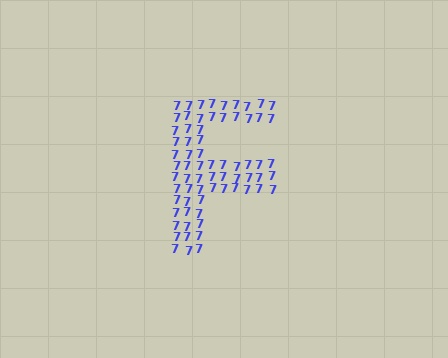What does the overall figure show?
The overall figure shows the letter F.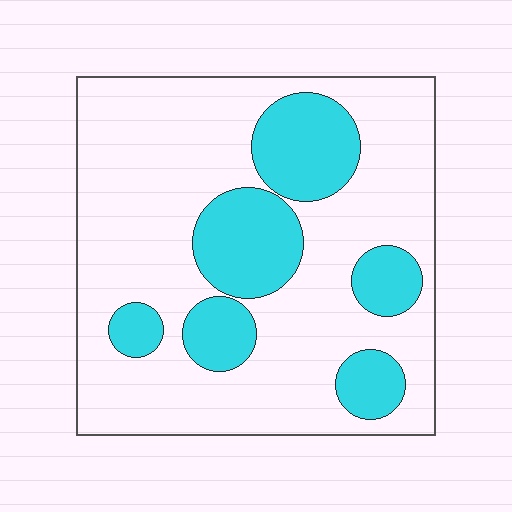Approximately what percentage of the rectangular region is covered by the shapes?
Approximately 25%.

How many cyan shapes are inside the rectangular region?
6.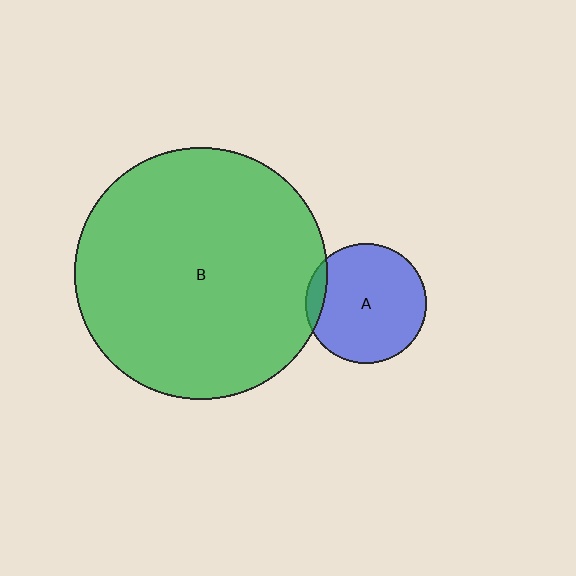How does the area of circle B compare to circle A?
Approximately 4.4 times.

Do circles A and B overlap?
Yes.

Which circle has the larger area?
Circle B (green).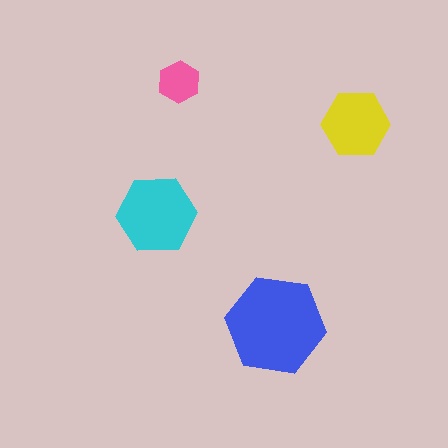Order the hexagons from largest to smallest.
the blue one, the cyan one, the yellow one, the pink one.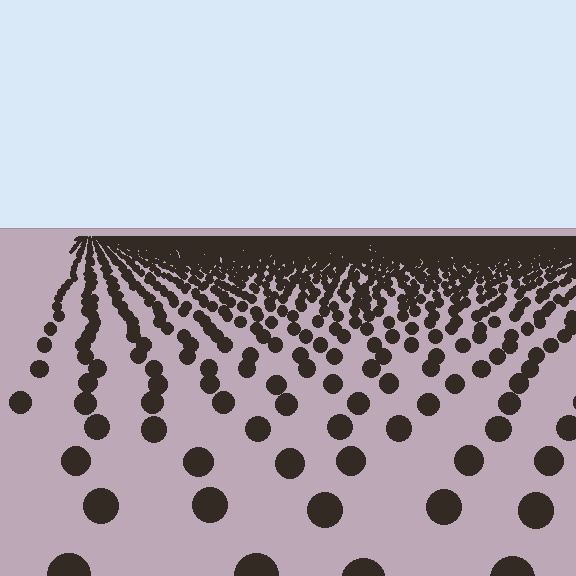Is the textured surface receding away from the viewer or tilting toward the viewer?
The surface is receding away from the viewer. Texture elements get smaller and denser toward the top.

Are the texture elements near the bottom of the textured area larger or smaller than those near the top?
Larger. Near the bottom, elements are closer to the viewer and appear at a bigger on-screen size.